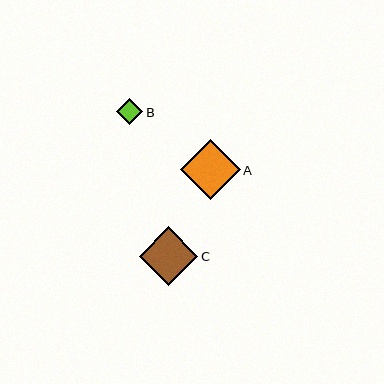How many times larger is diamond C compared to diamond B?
Diamond C is approximately 2.3 times the size of diamond B.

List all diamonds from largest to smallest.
From largest to smallest: A, C, B.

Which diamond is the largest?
Diamond A is the largest with a size of approximately 60 pixels.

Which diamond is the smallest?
Diamond B is the smallest with a size of approximately 26 pixels.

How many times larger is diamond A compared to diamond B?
Diamond A is approximately 2.3 times the size of diamond B.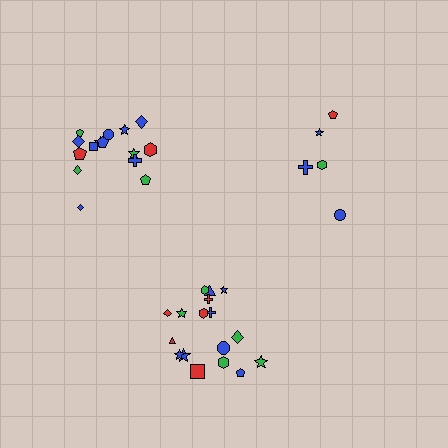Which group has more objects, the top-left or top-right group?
The top-left group.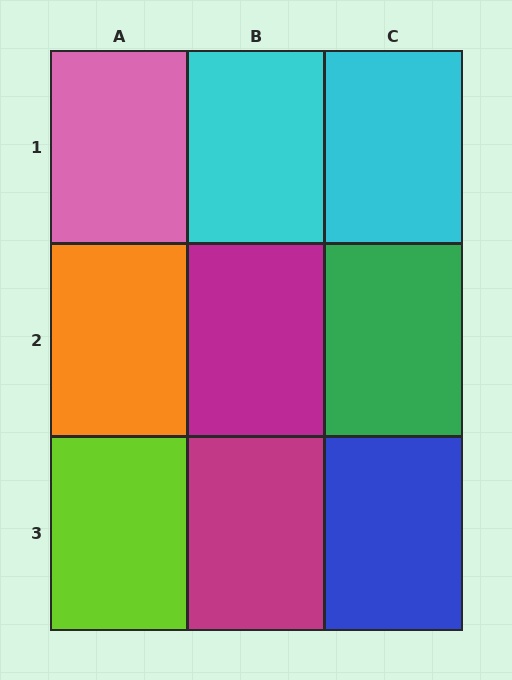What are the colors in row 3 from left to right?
Lime, magenta, blue.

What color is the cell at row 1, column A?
Pink.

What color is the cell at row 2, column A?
Orange.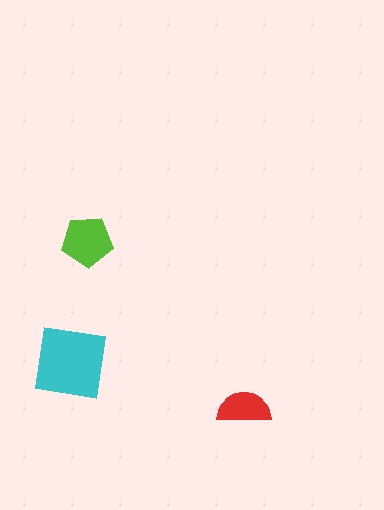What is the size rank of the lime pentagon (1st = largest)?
2nd.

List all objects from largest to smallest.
The cyan square, the lime pentagon, the red semicircle.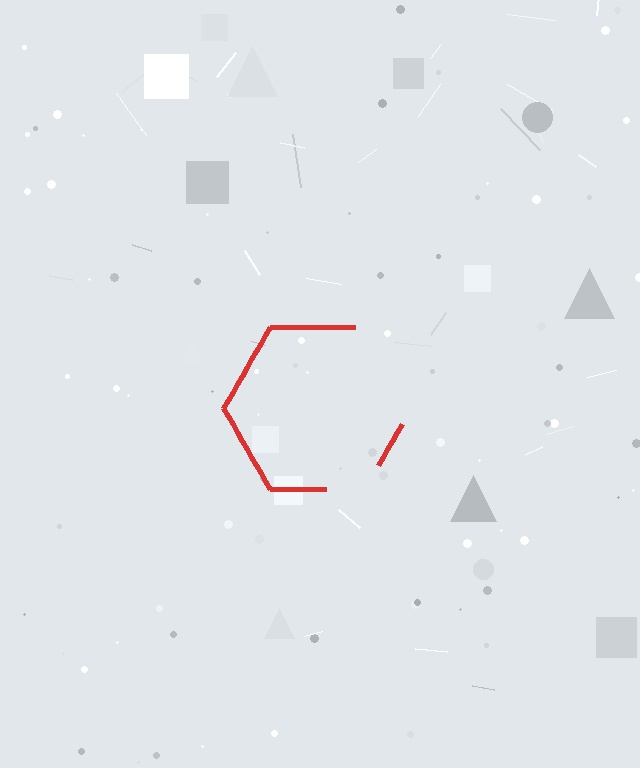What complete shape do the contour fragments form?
The contour fragments form a hexagon.